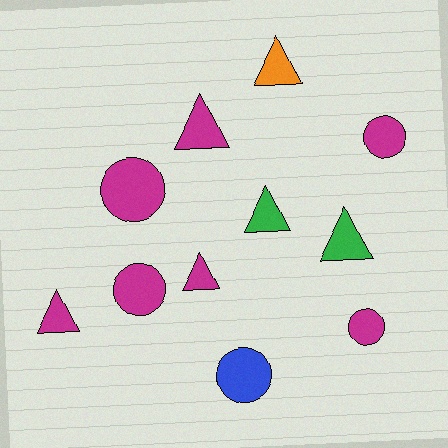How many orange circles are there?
There are no orange circles.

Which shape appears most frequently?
Triangle, with 6 objects.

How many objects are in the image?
There are 11 objects.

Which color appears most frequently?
Magenta, with 7 objects.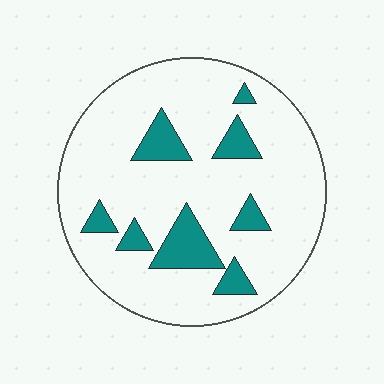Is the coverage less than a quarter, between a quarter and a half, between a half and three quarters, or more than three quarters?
Less than a quarter.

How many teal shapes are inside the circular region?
8.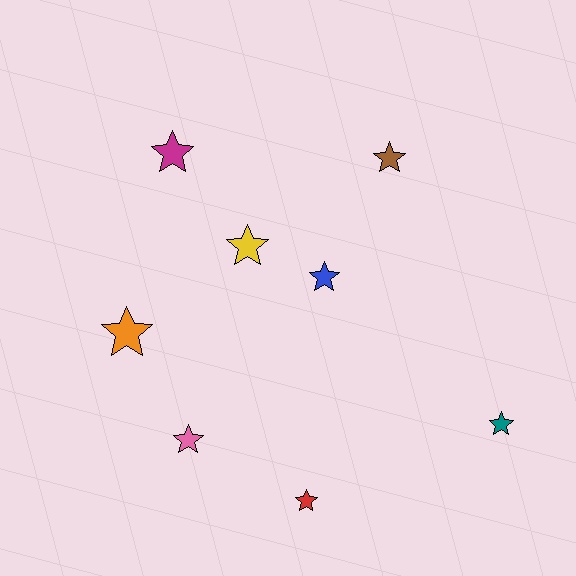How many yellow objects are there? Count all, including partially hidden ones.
There is 1 yellow object.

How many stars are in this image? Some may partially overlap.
There are 8 stars.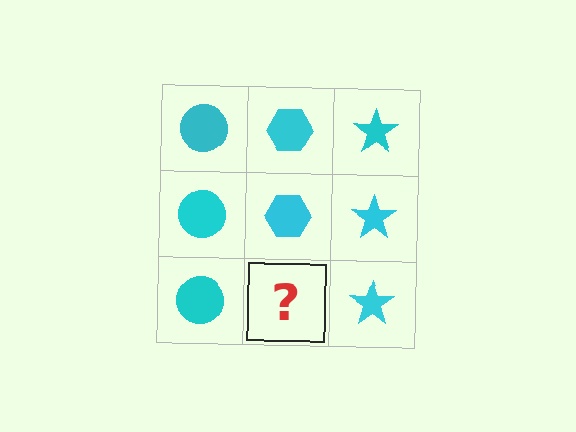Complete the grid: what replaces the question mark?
The question mark should be replaced with a cyan hexagon.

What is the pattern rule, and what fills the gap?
The rule is that each column has a consistent shape. The gap should be filled with a cyan hexagon.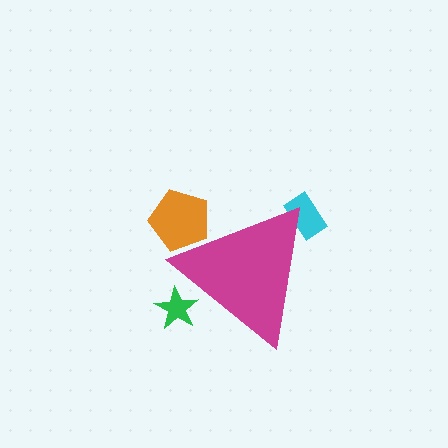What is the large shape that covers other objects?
A magenta triangle.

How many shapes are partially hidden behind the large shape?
3 shapes are partially hidden.